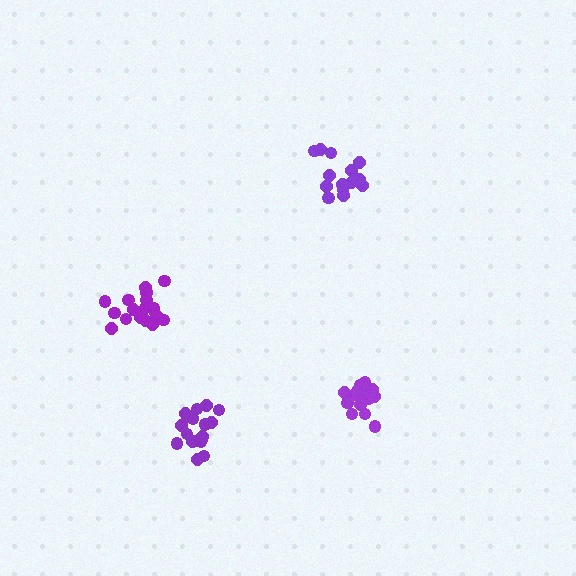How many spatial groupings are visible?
There are 4 spatial groupings.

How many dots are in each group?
Group 1: 14 dots, Group 2: 18 dots, Group 3: 19 dots, Group 4: 17 dots (68 total).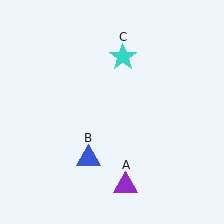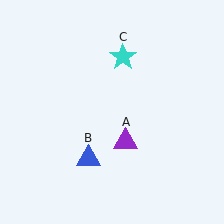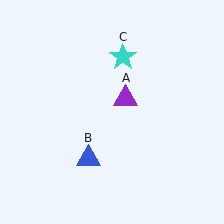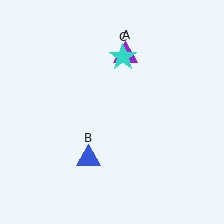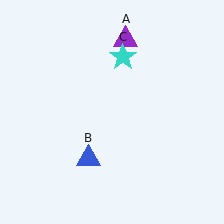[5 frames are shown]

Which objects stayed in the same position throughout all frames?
Blue triangle (object B) and cyan star (object C) remained stationary.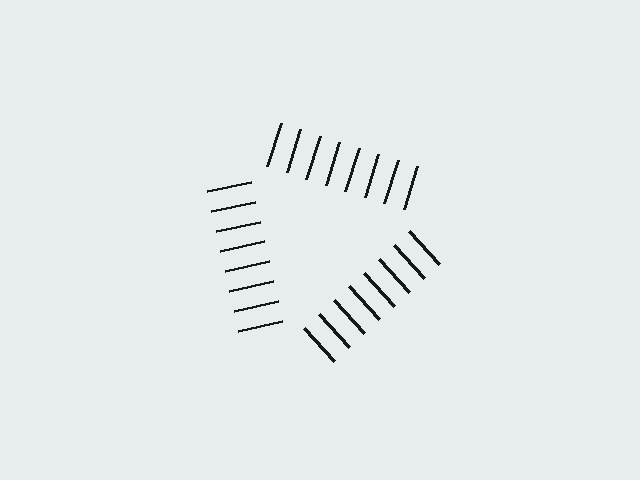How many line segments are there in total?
24 — 8 along each of the 3 edges.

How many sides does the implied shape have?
3 sides — the line-ends trace a triangle.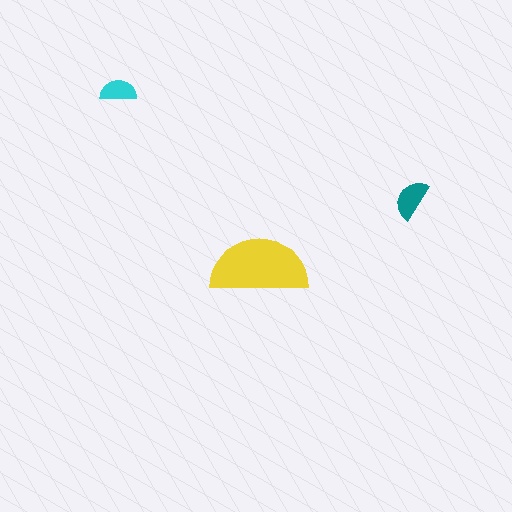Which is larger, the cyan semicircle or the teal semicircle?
The teal one.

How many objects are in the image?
There are 3 objects in the image.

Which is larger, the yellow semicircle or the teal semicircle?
The yellow one.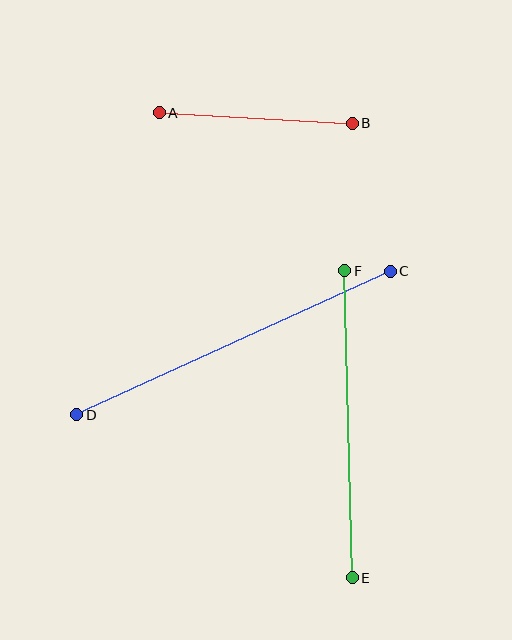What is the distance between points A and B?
The distance is approximately 194 pixels.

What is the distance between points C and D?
The distance is approximately 345 pixels.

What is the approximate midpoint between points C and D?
The midpoint is at approximately (234, 343) pixels.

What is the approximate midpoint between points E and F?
The midpoint is at approximately (348, 424) pixels.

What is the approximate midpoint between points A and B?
The midpoint is at approximately (256, 118) pixels.